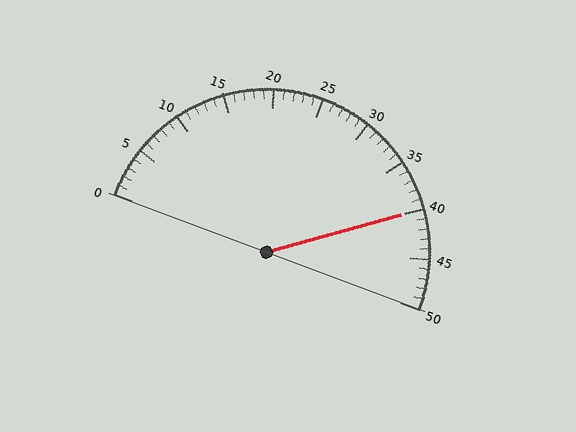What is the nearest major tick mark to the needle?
The nearest major tick mark is 40.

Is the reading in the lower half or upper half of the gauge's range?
The reading is in the upper half of the range (0 to 50).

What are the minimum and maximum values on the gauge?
The gauge ranges from 0 to 50.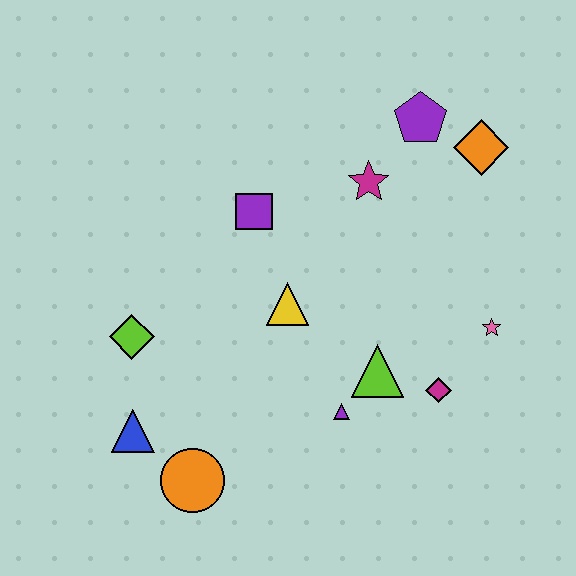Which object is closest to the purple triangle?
The lime triangle is closest to the purple triangle.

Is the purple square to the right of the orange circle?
Yes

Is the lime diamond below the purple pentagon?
Yes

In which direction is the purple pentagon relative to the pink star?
The purple pentagon is above the pink star.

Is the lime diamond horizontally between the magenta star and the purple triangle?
No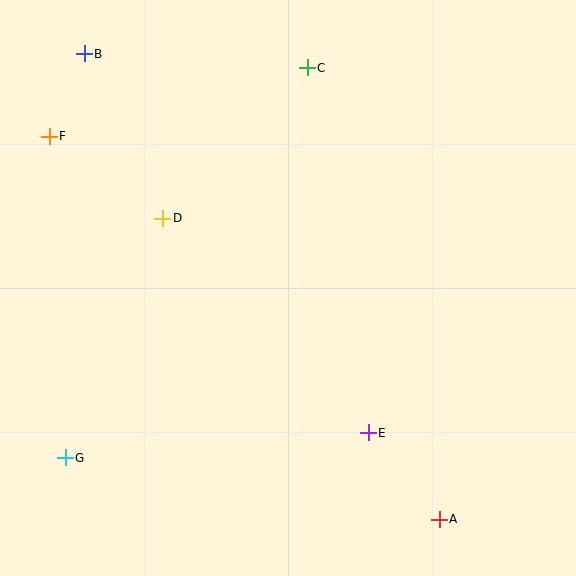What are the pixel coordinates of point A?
Point A is at (439, 519).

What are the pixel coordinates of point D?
Point D is at (163, 218).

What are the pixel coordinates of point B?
Point B is at (84, 54).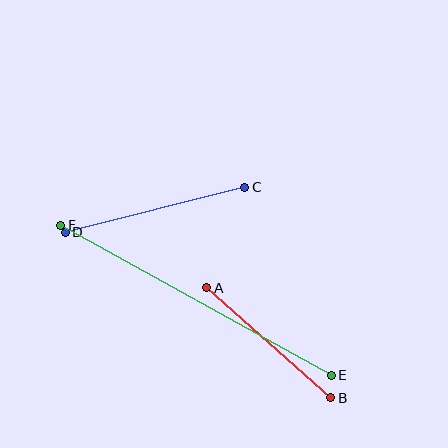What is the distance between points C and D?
The distance is approximately 185 pixels.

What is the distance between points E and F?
The distance is approximately 309 pixels.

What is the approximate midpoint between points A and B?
The midpoint is at approximately (269, 343) pixels.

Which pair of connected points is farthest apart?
Points E and F are farthest apart.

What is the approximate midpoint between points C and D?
The midpoint is at approximately (155, 210) pixels.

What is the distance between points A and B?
The distance is approximately 166 pixels.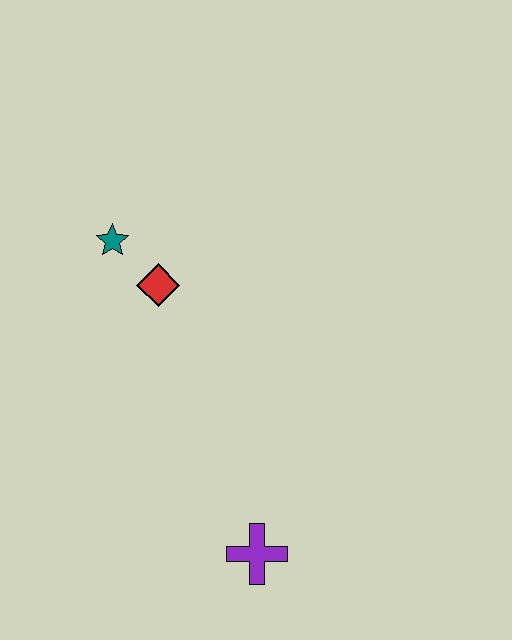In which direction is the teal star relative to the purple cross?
The teal star is above the purple cross.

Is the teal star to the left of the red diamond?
Yes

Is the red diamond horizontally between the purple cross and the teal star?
Yes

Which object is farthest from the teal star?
The purple cross is farthest from the teal star.